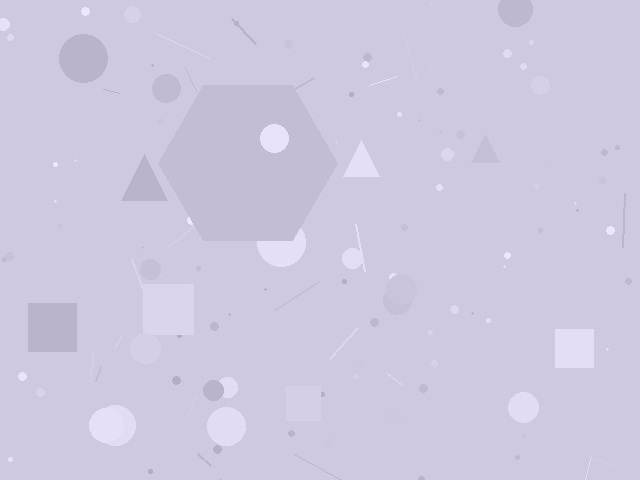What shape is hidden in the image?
A hexagon is hidden in the image.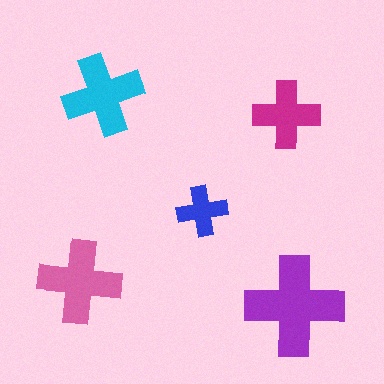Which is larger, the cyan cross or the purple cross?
The purple one.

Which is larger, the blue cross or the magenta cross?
The magenta one.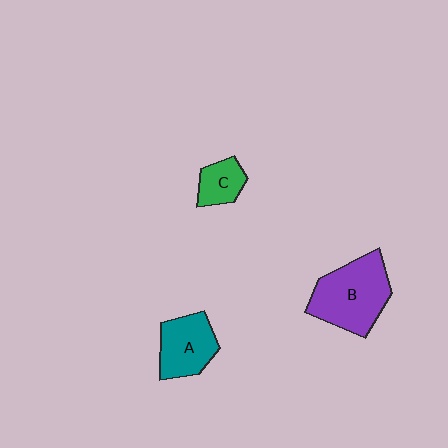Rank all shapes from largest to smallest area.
From largest to smallest: B (purple), A (teal), C (green).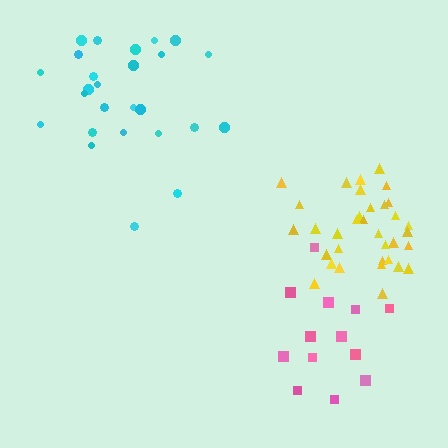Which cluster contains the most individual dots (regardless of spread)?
Yellow (34).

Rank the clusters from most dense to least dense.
yellow, pink, cyan.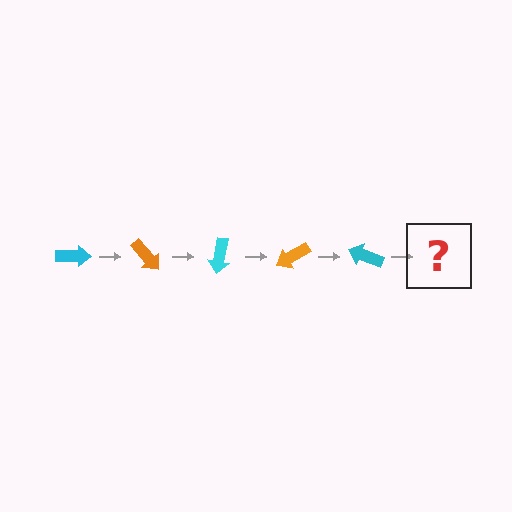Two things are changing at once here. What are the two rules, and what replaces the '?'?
The two rules are that it rotates 50 degrees each step and the color cycles through cyan and orange. The '?' should be an orange arrow, rotated 250 degrees from the start.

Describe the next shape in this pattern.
It should be an orange arrow, rotated 250 degrees from the start.